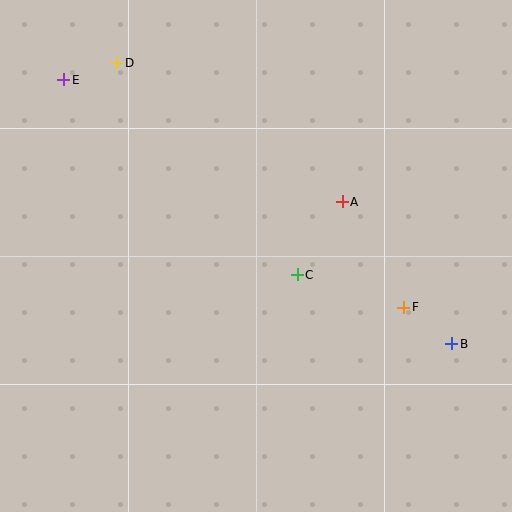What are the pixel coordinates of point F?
Point F is at (404, 307).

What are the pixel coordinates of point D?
Point D is at (117, 63).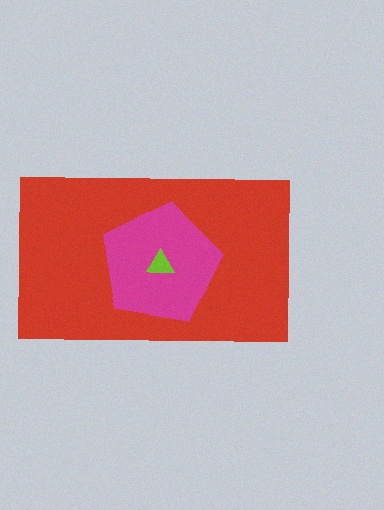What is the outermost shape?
The red rectangle.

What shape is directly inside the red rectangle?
The magenta pentagon.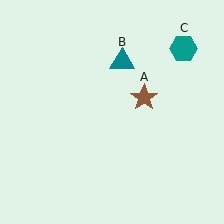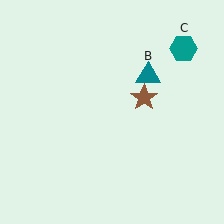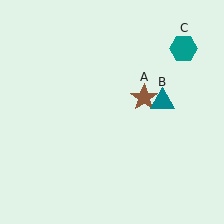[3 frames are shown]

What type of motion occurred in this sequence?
The teal triangle (object B) rotated clockwise around the center of the scene.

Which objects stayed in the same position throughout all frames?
Brown star (object A) and teal hexagon (object C) remained stationary.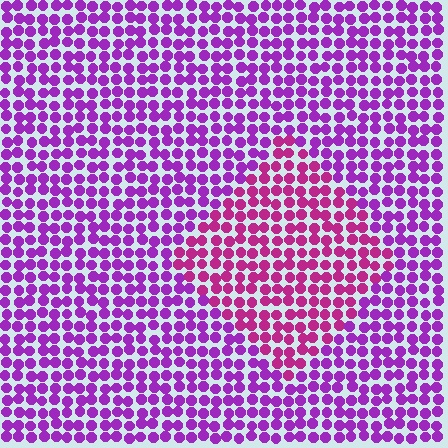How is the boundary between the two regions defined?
The boundary is defined purely by a slight shift in hue (about 33 degrees). Spacing, size, and orientation are identical on both sides.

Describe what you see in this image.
The image is filled with small purple elements in a uniform arrangement. A diamond-shaped region is visible where the elements are tinted to a slightly different hue, forming a subtle color boundary.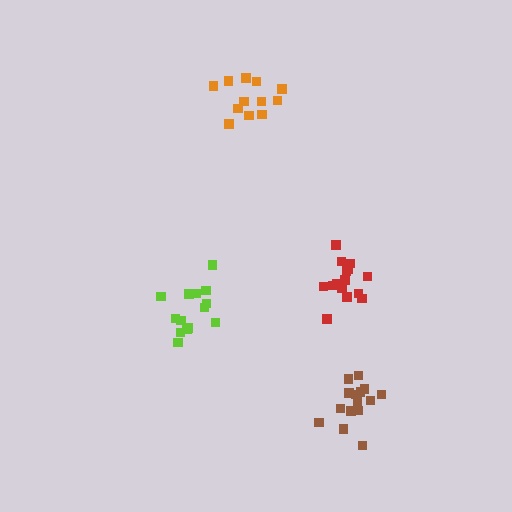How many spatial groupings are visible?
There are 4 spatial groupings.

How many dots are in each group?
Group 1: 12 dots, Group 2: 14 dots, Group 3: 15 dots, Group 4: 15 dots (56 total).